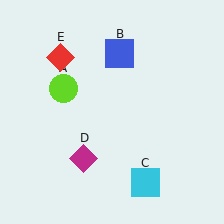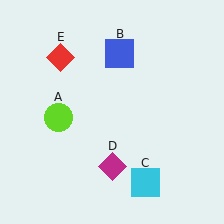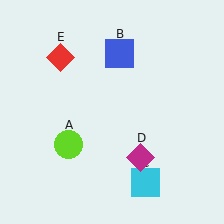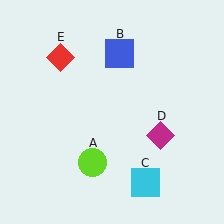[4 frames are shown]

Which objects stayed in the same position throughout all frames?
Blue square (object B) and cyan square (object C) and red diamond (object E) remained stationary.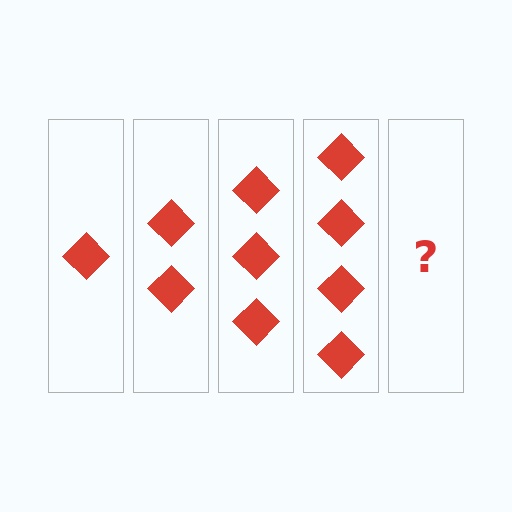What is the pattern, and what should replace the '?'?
The pattern is that each step adds one more diamond. The '?' should be 5 diamonds.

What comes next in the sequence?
The next element should be 5 diamonds.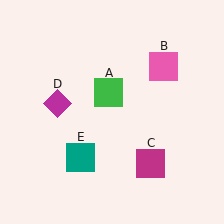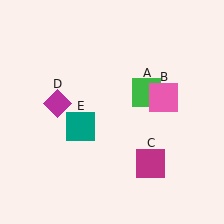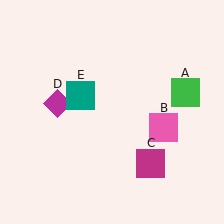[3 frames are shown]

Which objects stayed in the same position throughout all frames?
Magenta square (object C) and magenta diamond (object D) remained stationary.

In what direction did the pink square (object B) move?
The pink square (object B) moved down.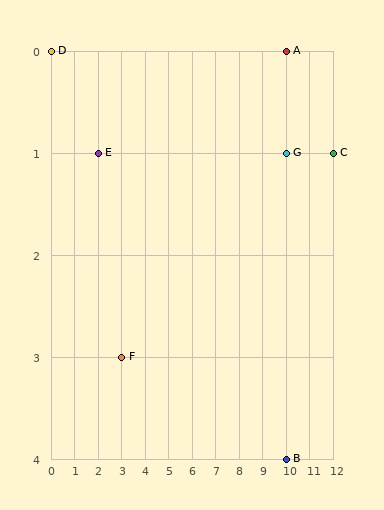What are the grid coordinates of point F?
Point F is at grid coordinates (3, 3).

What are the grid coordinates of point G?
Point G is at grid coordinates (10, 1).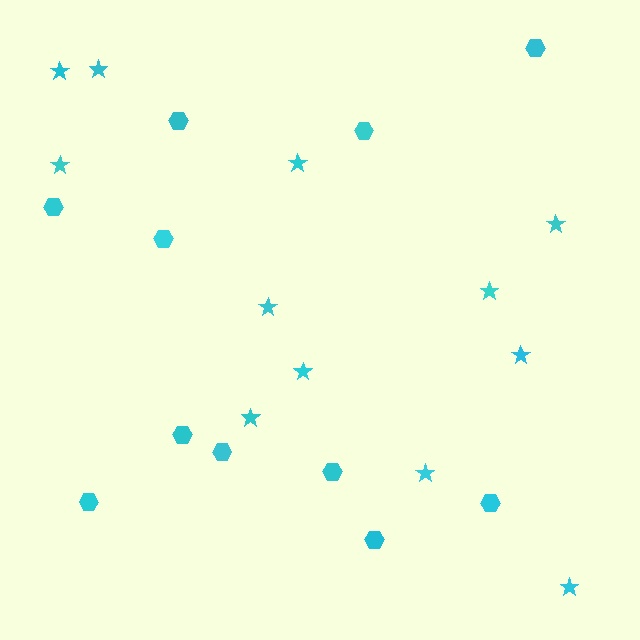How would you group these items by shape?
There are 2 groups: one group of hexagons (11) and one group of stars (12).